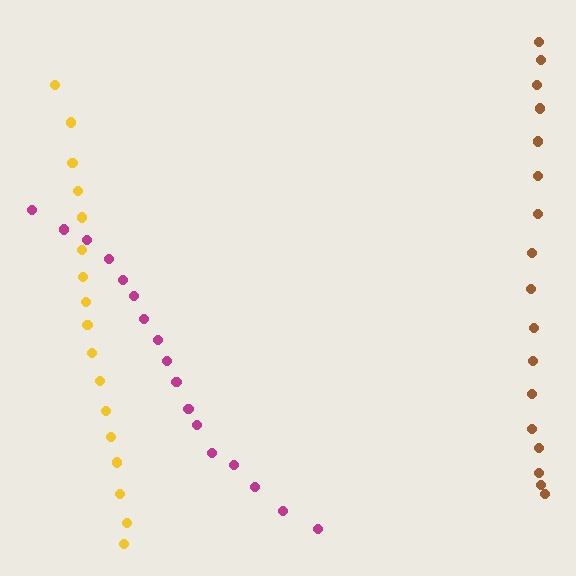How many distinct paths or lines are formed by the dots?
There are 3 distinct paths.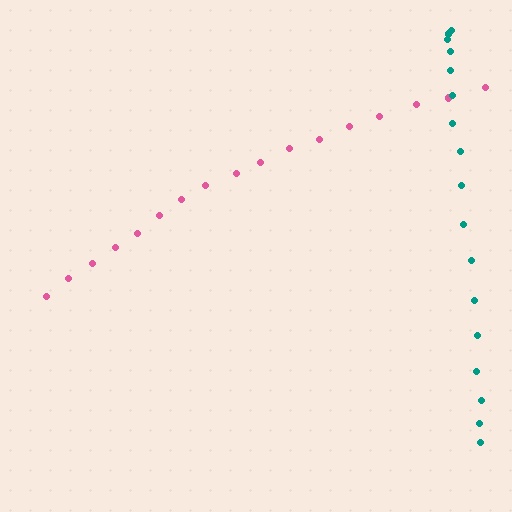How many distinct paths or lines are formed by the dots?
There are 2 distinct paths.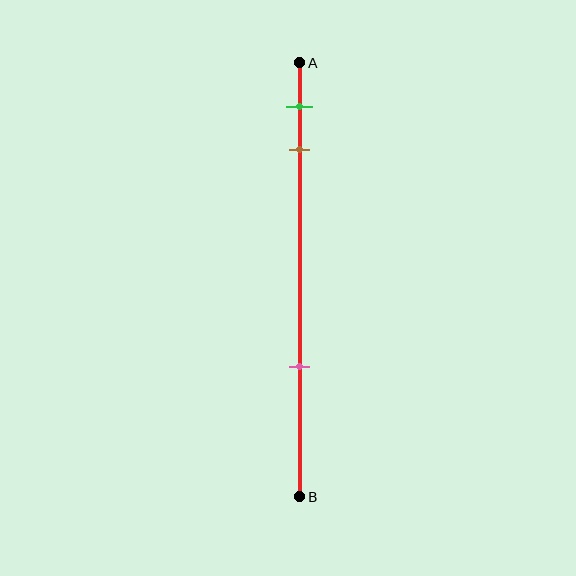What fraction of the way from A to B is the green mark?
The green mark is approximately 10% (0.1) of the way from A to B.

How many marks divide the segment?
There are 3 marks dividing the segment.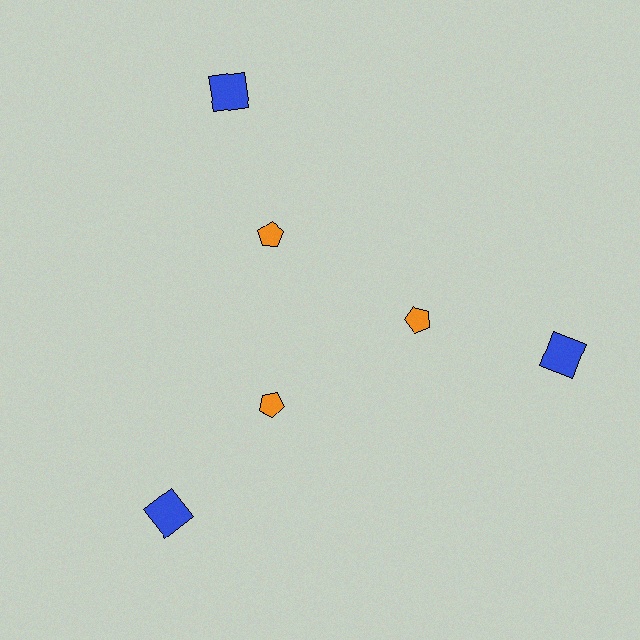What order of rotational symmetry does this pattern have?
This pattern has 3-fold rotational symmetry.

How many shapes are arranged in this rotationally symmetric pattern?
There are 6 shapes, arranged in 3 groups of 2.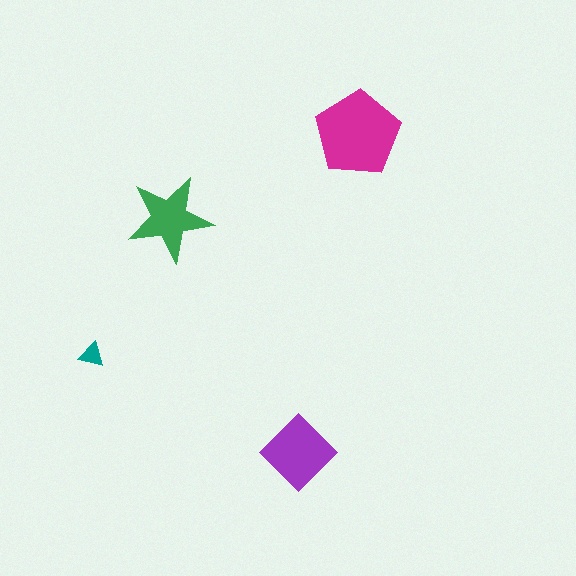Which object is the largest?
The magenta pentagon.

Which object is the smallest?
The teal triangle.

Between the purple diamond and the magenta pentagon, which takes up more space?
The magenta pentagon.